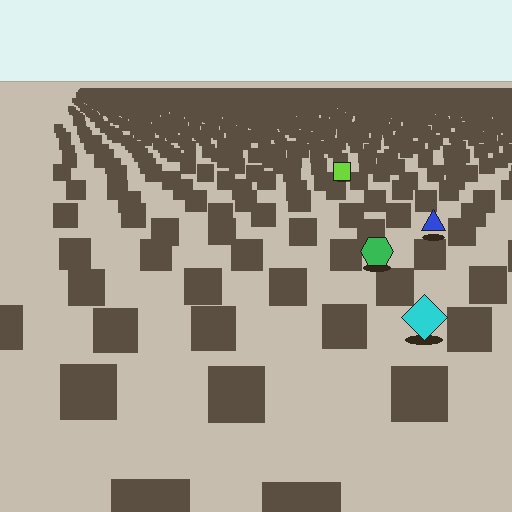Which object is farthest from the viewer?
The lime square is farthest from the viewer. It appears smaller and the ground texture around it is denser.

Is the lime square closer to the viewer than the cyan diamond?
No. The cyan diamond is closer — you can tell from the texture gradient: the ground texture is coarser near it.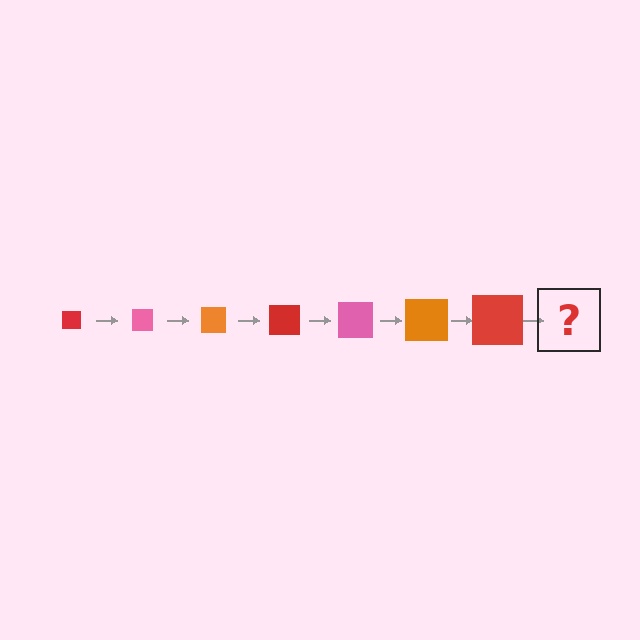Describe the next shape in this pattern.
It should be a pink square, larger than the previous one.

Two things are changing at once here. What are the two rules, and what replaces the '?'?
The two rules are that the square grows larger each step and the color cycles through red, pink, and orange. The '?' should be a pink square, larger than the previous one.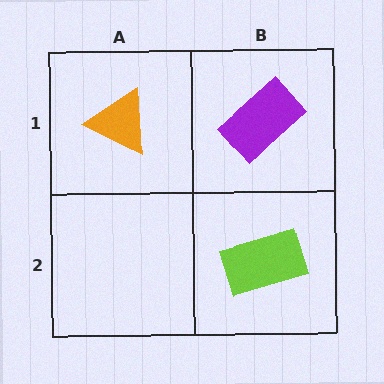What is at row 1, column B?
A purple rectangle.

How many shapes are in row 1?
2 shapes.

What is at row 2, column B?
A lime rectangle.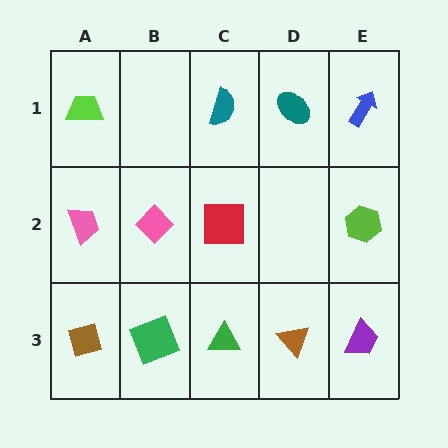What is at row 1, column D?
A teal ellipse.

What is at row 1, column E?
A blue arrow.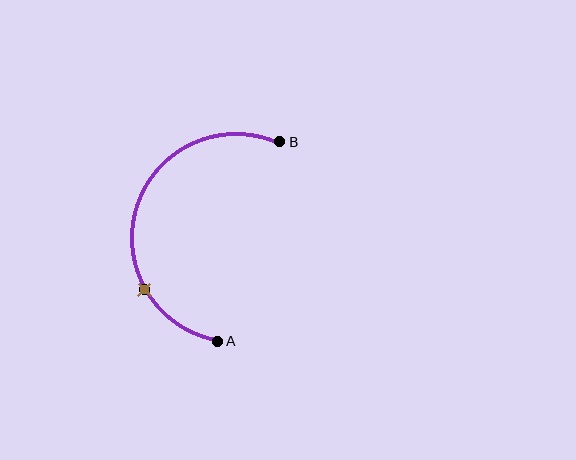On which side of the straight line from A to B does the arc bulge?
The arc bulges to the left of the straight line connecting A and B.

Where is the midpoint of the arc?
The arc midpoint is the point on the curve farthest from the straight line joining A and B. It sits to the left of that line.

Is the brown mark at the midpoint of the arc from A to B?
No. The brown mark lies on the arc but is closer to endpoint A. The arc midpoint would be at the point on the curve equidistant along the arc from both A and B.